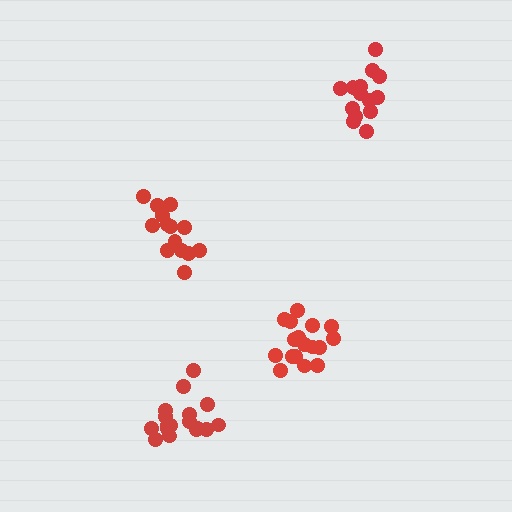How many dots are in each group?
Group 1: 14 dots, Group 2: 18 dots, Group 3: 17 dots, Group 4: 14 dots (63 total).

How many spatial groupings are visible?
There are 4 spatial groupings.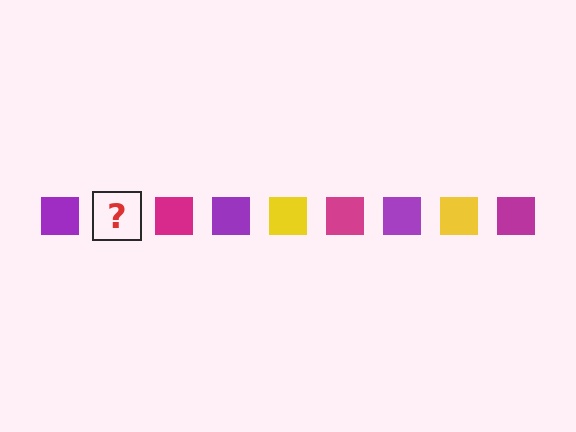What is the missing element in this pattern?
The missing element is a yellow square.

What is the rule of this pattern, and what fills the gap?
The rule is that the pattern cycles through purple, yellow, magenta squares. The gap should be filled with a yellow square.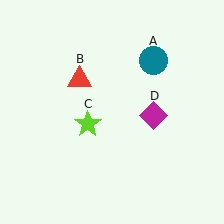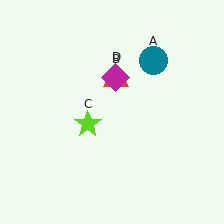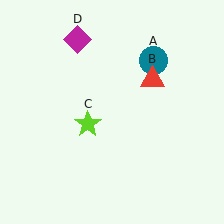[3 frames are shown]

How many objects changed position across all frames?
2 objects changed position: red triangle (object B), magenta diamond (object D).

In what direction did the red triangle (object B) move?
The red triangle (object B) moved right.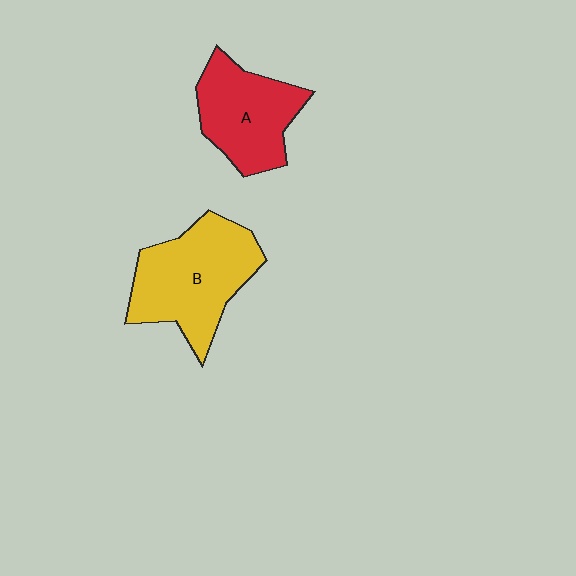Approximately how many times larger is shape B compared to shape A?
Approximately 1.3 times.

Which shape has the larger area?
Shape B (yellow).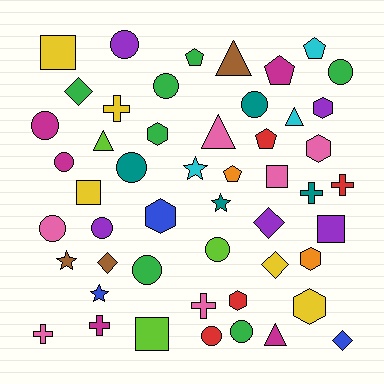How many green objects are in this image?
There are 7 green objects.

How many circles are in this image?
There are 13 circles.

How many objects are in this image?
There are 50 objects.